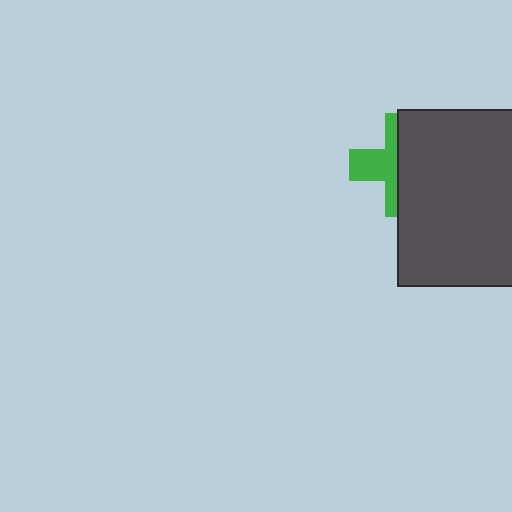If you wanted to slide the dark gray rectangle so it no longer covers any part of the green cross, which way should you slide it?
Slide it right — that is the most direct way to separate the two shapes.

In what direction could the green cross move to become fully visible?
The green cross could move left. That would shift it out from behind the dark gray rectangle entirely.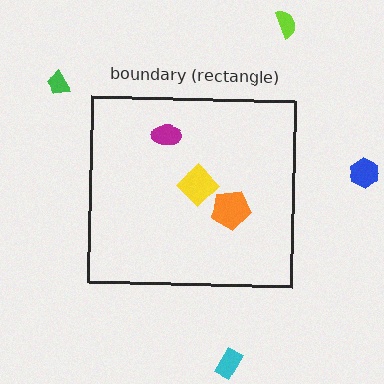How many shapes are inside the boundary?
3 inside, 4 outside.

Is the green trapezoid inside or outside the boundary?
Outside.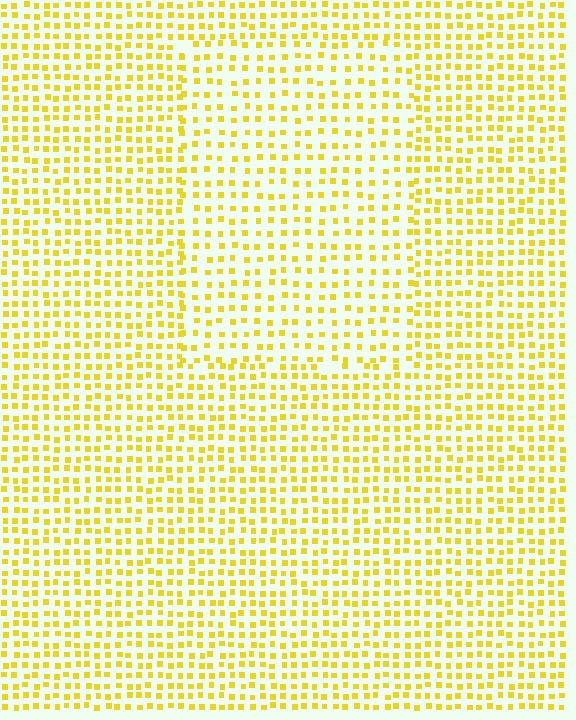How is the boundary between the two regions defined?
The boundary is defined by a change in element density (approximately 1.5x ratio). All elements are the same color, size, and shape.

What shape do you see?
I see a rectangle.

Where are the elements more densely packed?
The elements are more densely packed outside the rectangle boundary.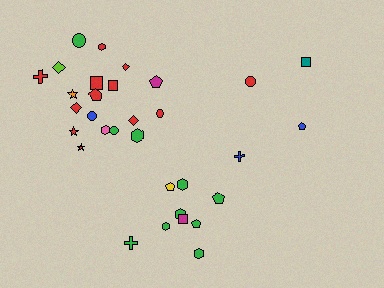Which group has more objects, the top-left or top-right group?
The top-left group.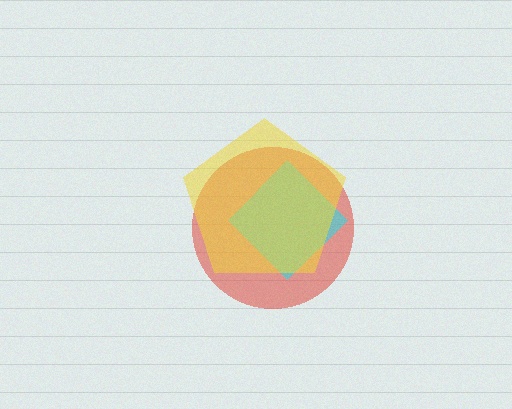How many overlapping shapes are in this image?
There are 3 overlapping shapes in the image.